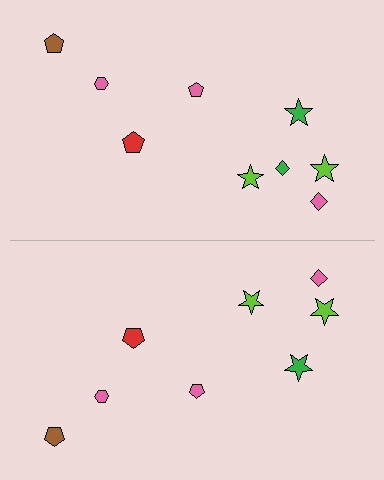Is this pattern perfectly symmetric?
No, the pattern is not perfectly symmetric. A green diamond is missing from the bottom side.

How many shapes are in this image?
There are 17 shapes in this image.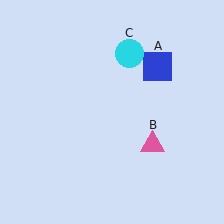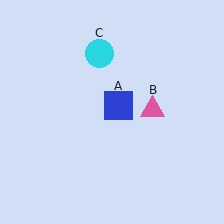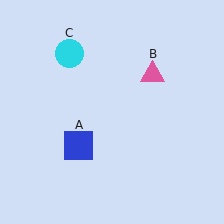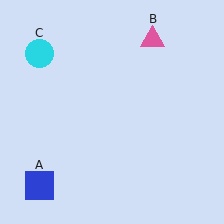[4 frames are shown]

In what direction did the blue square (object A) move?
The blue square (object A) moved down and to the left.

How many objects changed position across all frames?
3 objects changed position: blue square (object A), pink triangle (object B), cyan circle (object C).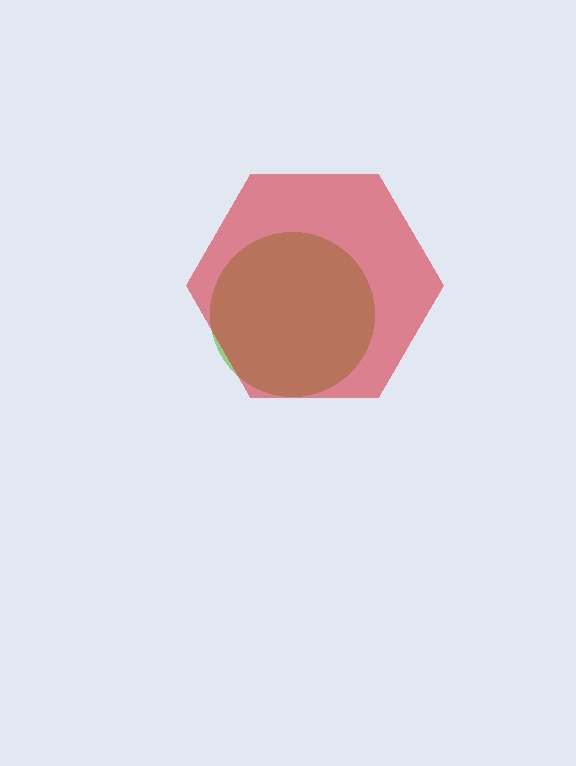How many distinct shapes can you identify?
There are 2 distinct shapes: a lime circle, a red hexagon.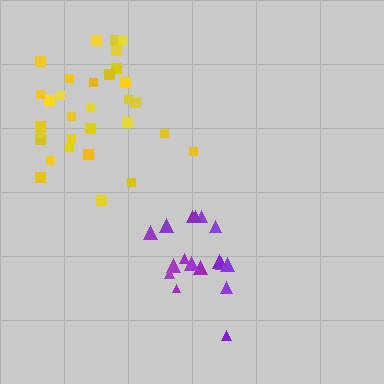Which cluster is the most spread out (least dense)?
Yellow.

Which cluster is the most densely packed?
Purple.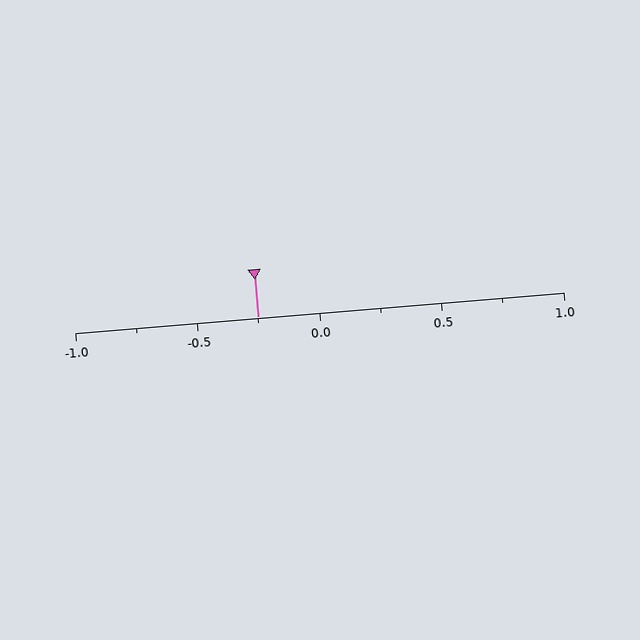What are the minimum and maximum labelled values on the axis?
The axis runs from -1.0 to 1.0.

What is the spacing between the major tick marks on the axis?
The major ticks are spaced 0.5 apart.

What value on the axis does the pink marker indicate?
The marker indicates approximately -0.25.